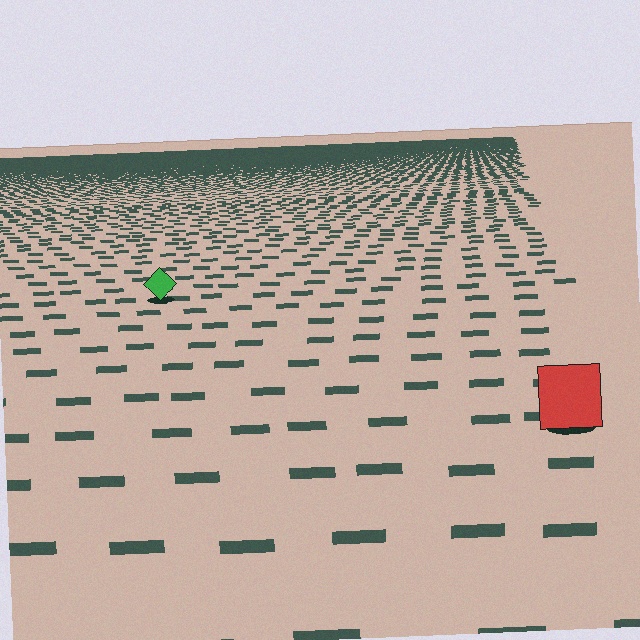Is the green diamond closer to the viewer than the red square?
No. The red square is closer — you can tell from the texture gradient: the ground texture is coarser near it.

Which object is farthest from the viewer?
The green diamond is farthest from the viewer. It appears smaller and the ground texture around it is denser.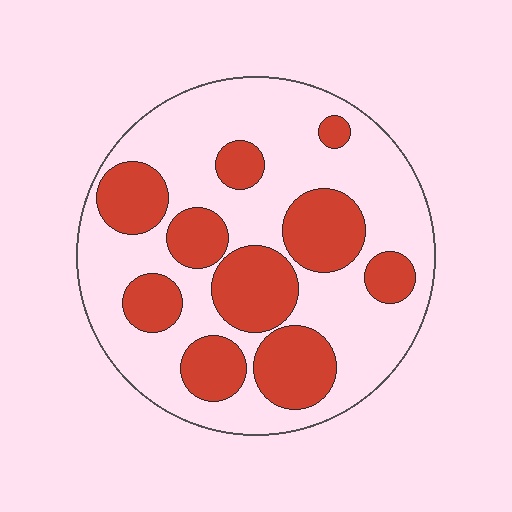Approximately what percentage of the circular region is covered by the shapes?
Approximately 35%.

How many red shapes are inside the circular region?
10.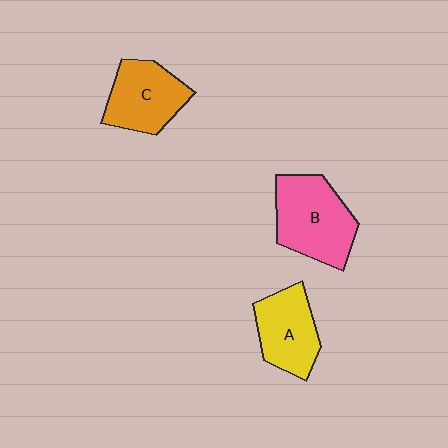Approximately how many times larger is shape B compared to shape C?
Approximately 1.2 times.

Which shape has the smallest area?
Shape A (yellow).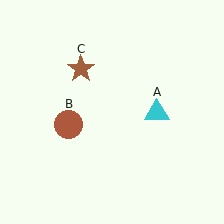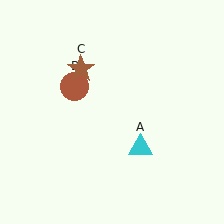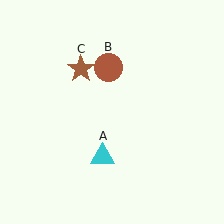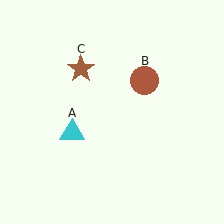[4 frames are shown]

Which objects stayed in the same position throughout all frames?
Brown star (object C) remained stationary.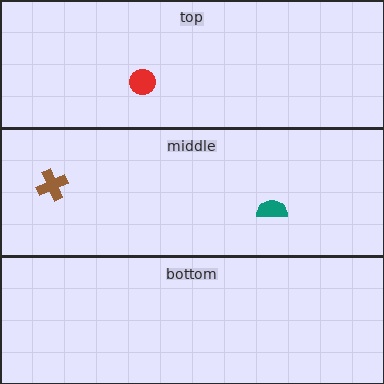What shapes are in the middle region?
The brown cross, the teal semicircle.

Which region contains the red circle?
The top region.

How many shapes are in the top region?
1.